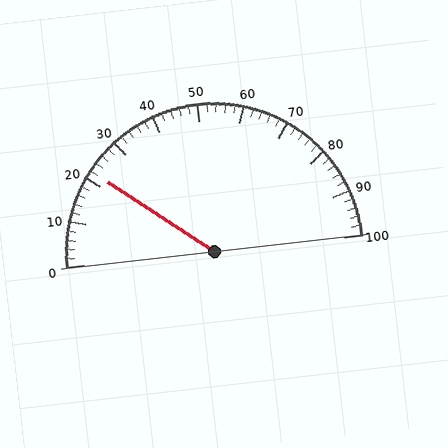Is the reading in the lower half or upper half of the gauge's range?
The reading is in the lower half of the range (0 to 100).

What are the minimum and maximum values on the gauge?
The gauge ranges from 0 to 100.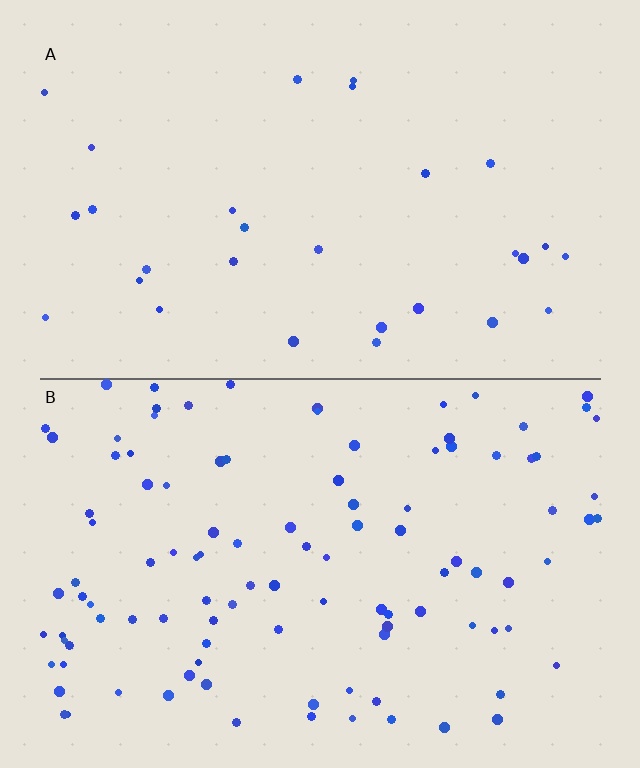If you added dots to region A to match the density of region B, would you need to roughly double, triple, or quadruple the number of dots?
Approximately quadruple.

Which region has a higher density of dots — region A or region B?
B (the bottom).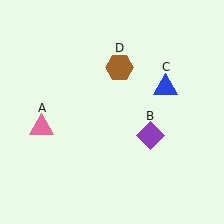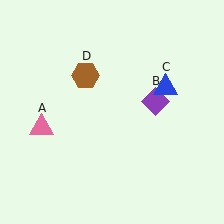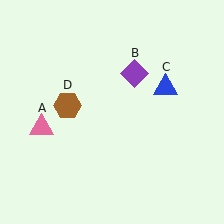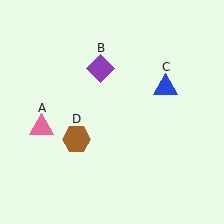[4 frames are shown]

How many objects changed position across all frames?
2 objects changed position: purple diamond (object B), brown hexagon (object D).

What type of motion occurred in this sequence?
The purple diamond (object B), brown hexagon (object D) rotated counterclockwise around the center of the scene.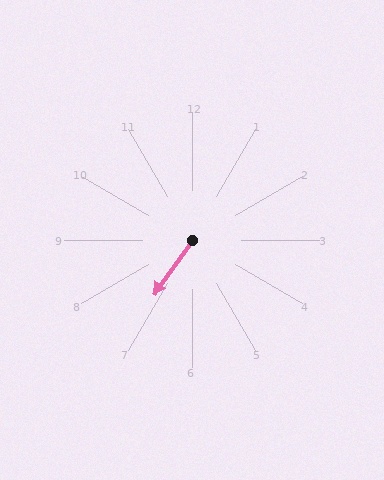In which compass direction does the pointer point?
Southwest.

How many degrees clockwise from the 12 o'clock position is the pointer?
Approximately 216 degrees.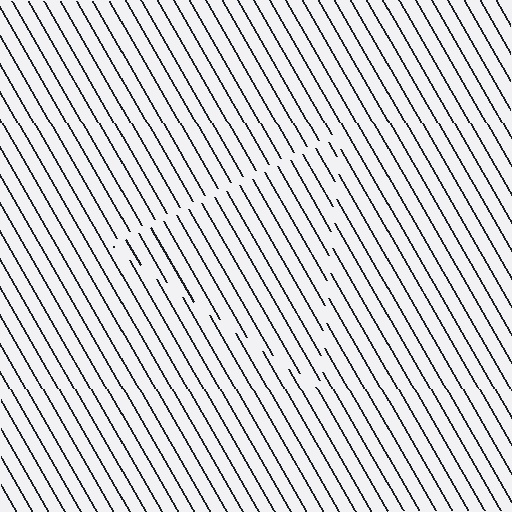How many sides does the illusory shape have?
3 sides — the line-ends trace a triangle.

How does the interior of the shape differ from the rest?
The interior of the shape contains the same grating, shifted by half a period — the contour is defined by the phase discontinuity where line-ends from the inner and outer gratings abut.